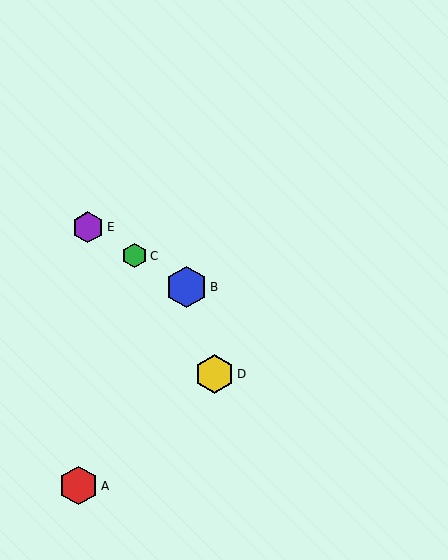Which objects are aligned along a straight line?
Objects B, C, E are aligned along a straight line.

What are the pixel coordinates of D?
Object D is at (214, 374).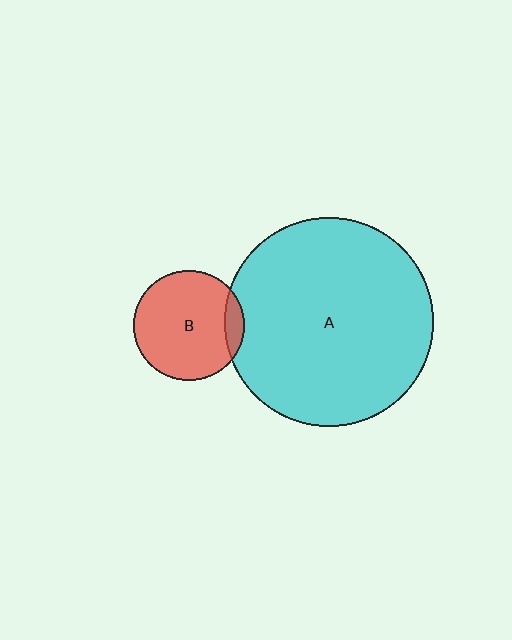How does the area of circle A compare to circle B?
Approximately 3.6 times.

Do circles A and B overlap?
Yes.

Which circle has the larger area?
Circle A (cyan).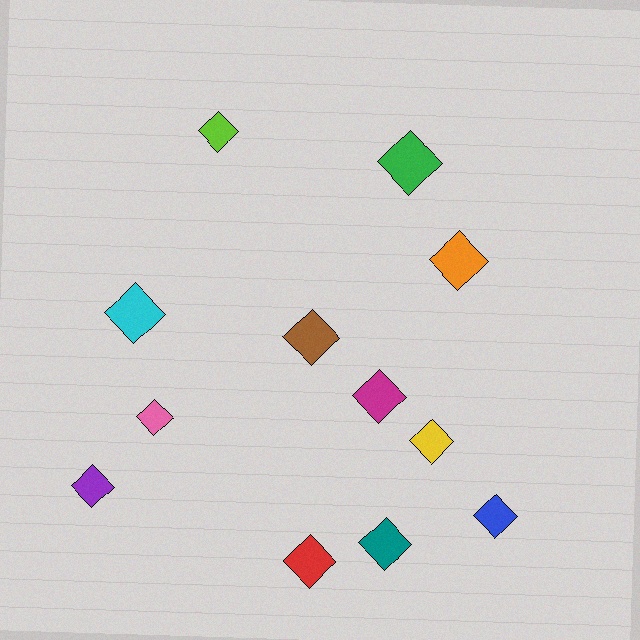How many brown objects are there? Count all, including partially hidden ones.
There is 1 brown object.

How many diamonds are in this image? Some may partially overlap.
There are 12 diamonds.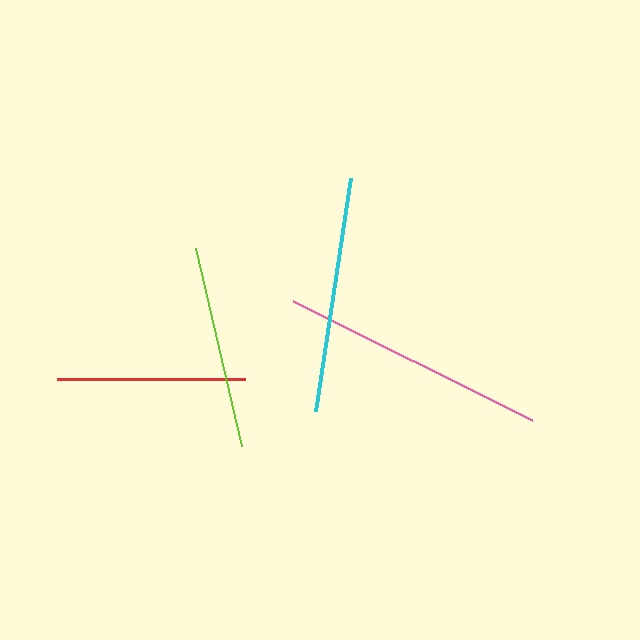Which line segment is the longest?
The pink line is the longest at approximately 267 pixels.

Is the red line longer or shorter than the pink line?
The pink line is longer than the red line.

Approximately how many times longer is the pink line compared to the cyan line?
The pink line is approximately 1.1 times the length of the cyan line.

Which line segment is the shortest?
The red line is the shortest at approximately 188 pixels.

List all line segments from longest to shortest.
From longest to shortest: pink, cyan, lime, red.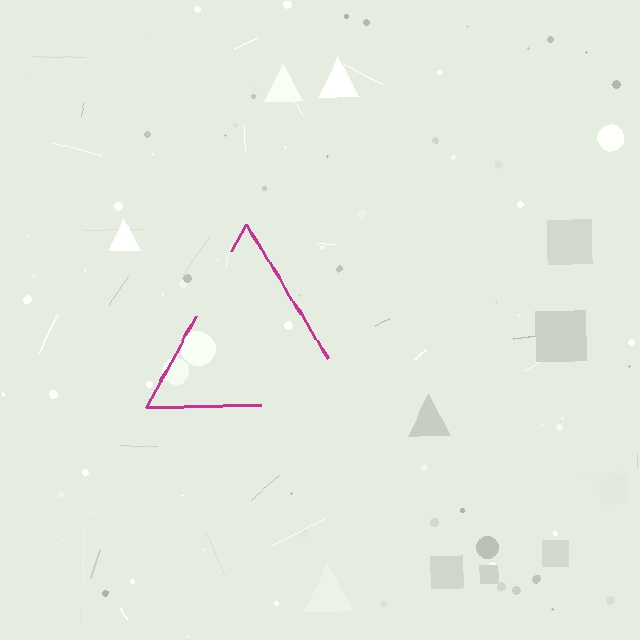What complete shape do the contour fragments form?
The contour fragments form a triangle.